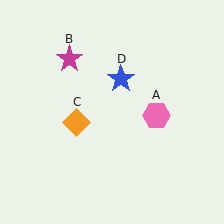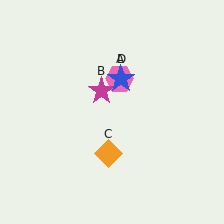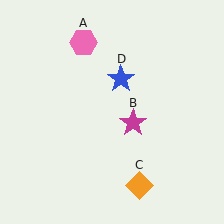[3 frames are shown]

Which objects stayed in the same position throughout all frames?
Blue star (object D) remained stationary.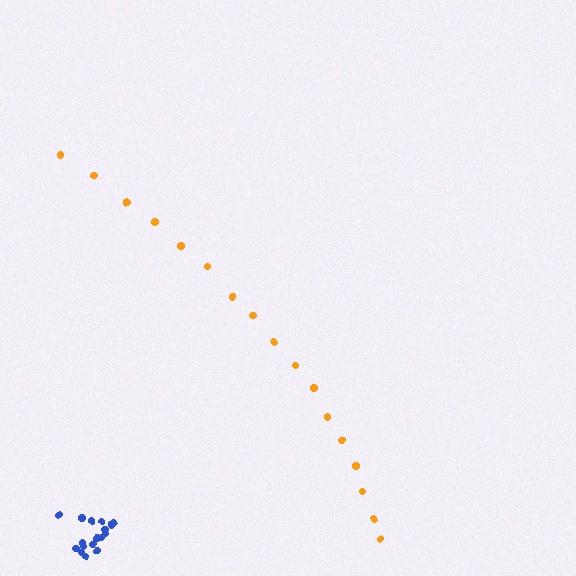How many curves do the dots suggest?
There are 2 distinct paths.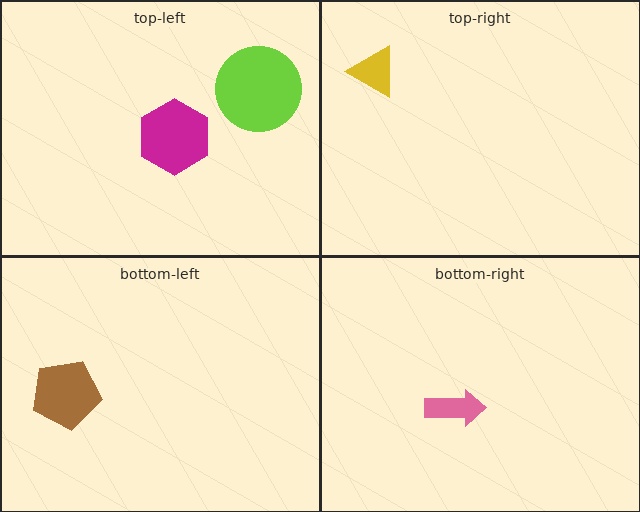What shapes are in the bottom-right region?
The pink arrow.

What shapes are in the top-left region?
The magenta hexagon, the lime circle.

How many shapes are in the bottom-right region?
1.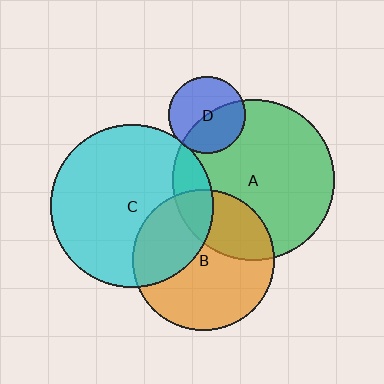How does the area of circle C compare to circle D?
Approximately 4.5 times.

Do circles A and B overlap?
Yes.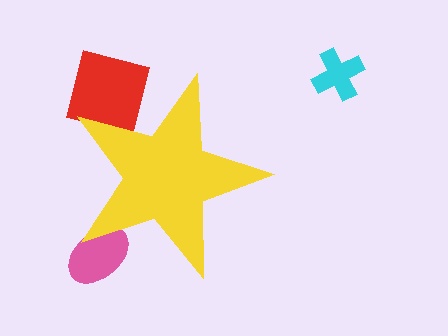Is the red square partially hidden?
Yes, the red square is partially hidden behind the yellow star.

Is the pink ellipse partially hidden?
Yes, the pink ellipse is partially hidden behind the yellow star.